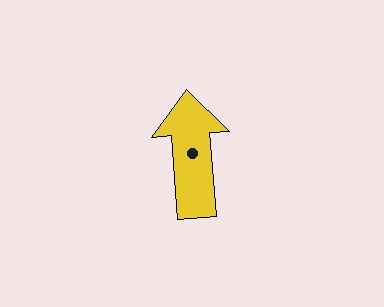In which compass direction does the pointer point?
North.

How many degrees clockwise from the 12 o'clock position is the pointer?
Approximately 356 degrees.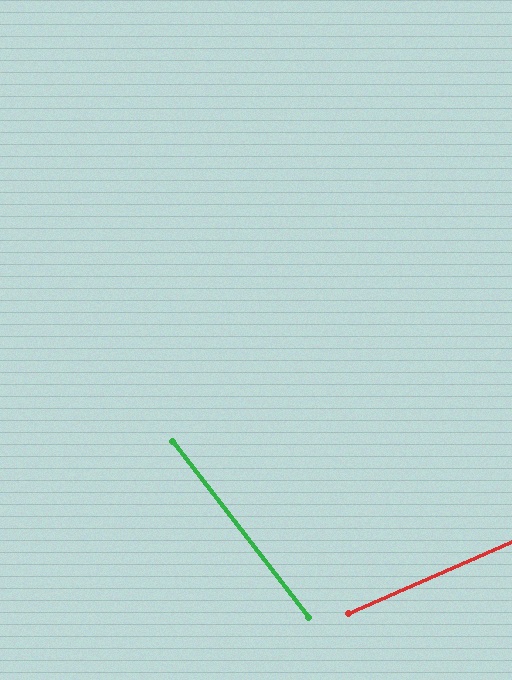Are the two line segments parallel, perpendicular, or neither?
Neither parallel nor perpendicular — they differ by about 76°.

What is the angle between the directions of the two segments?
Approximately 76 degrees.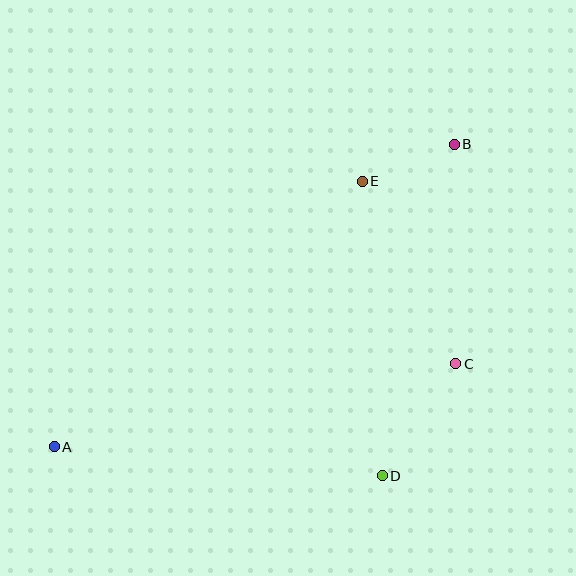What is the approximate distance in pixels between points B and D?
The distance between B and D is approximately 339 pixels.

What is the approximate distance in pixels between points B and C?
The distance between B and C is approximately 219 pixels.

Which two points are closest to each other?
Points B and E are closest to each other.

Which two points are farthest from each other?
Points A and B are farthest from each other.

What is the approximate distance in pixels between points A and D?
The distance between A and D is approximately 329 pixels.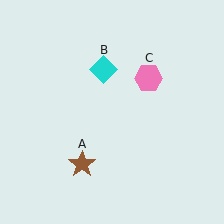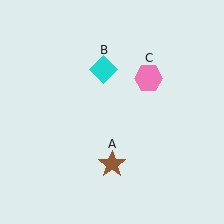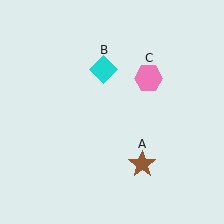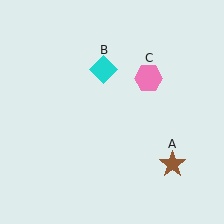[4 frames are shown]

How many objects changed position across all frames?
1 object changed position: brown star (object A).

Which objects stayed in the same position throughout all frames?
Cyan diamond (object B) and pink hexagon (object C) remained stationary.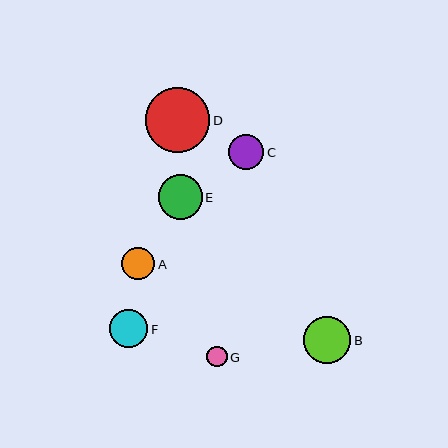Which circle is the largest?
Circle D is the largest with a size of approximately 64 pixels.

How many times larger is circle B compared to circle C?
Circle B is approximately 1.3 times the size of circle C.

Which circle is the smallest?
Circle G is the smallest with a size of approximately 21 pixels.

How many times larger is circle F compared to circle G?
Circle F is approximately 1.9 times the size of circle G.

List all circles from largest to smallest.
From largest to smallest: D, B, E, F, C, A, G.